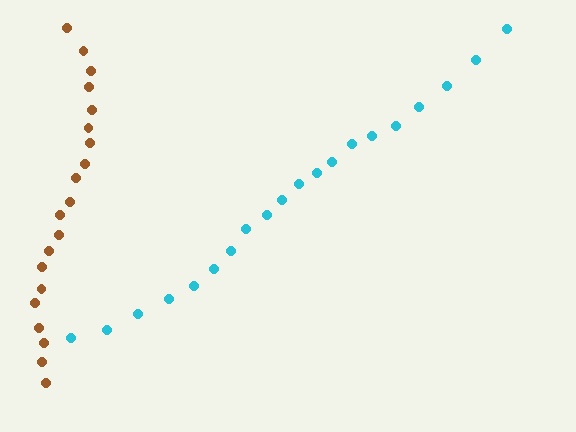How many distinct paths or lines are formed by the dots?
There are 2 distinct paths.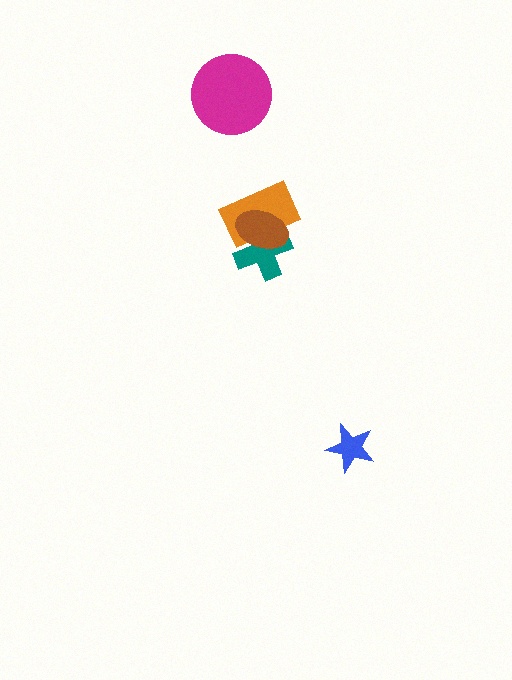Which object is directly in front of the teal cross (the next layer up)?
The orange rectangle is directly in front of the teal cross.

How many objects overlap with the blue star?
0 objects overlap with the blue star.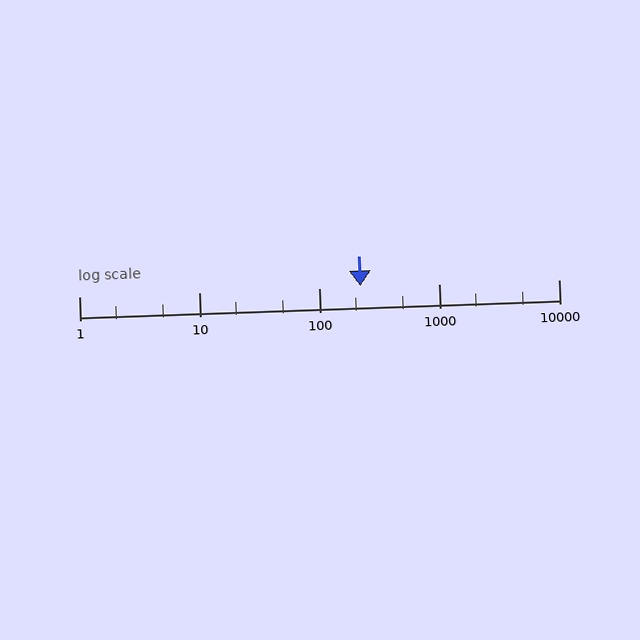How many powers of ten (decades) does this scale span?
The scale spans 4 decades, from 1 to 10000.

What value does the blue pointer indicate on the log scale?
The pointer indicates approximately 220.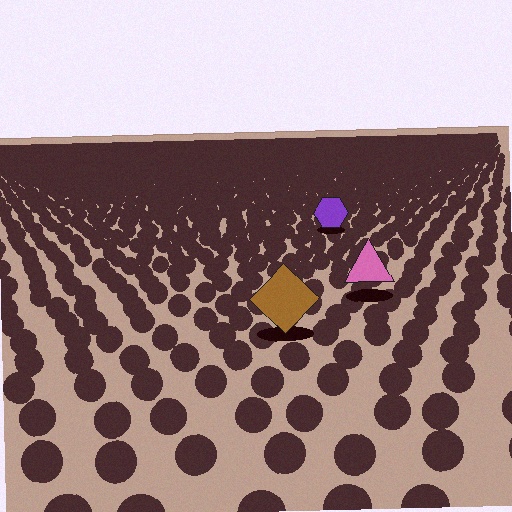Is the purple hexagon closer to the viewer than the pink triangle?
No. The pink triangle is closer — you can tell from the texture gradient: the ground texture is coarser near it.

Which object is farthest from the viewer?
The purple hexagon is farthest from the viewer. It appears smaller and the ground texture around it is denser.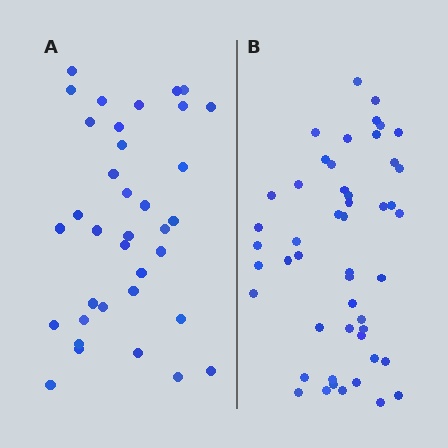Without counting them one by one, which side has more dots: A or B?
Region B (the right region) has more dots.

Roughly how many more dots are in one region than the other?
Region B has approximately 15 more dots than region A.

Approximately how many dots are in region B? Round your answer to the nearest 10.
About 50 dots. (The exact count is 49, which rounds to 50.)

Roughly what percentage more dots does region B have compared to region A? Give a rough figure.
About 35% more.